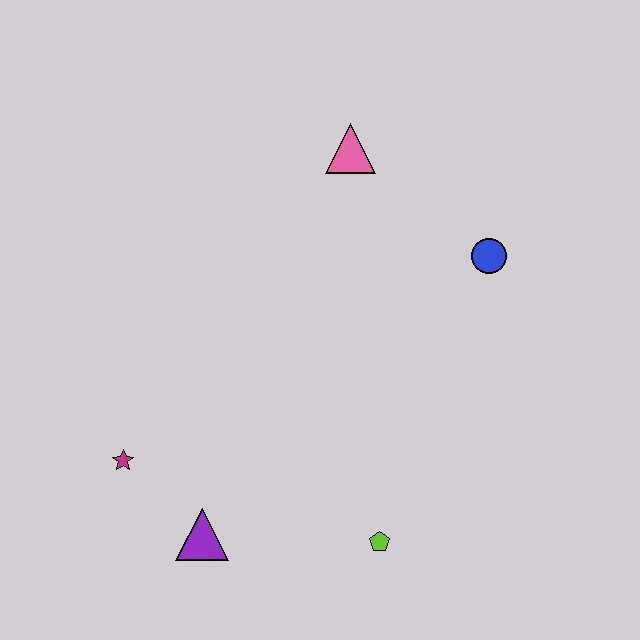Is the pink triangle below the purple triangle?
No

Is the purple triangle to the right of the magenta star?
Yes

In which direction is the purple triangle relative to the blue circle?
The purple triangle is to the left of the blue circle.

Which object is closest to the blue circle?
The pink triangle is closest to the blue circle.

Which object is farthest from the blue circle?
The magenta star is farthest from the blue circle.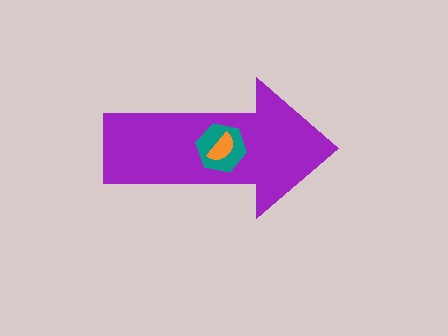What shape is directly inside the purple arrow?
The teal hexagon.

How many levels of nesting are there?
3.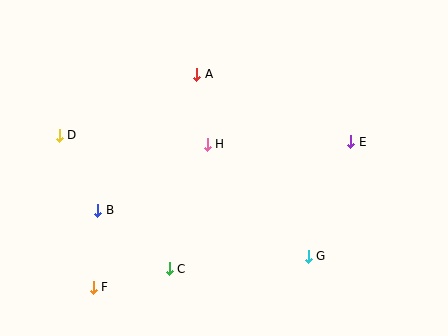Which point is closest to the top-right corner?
Point E is closest to the top-right corner.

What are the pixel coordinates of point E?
Point E is at (351, 142).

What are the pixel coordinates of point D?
Point D is at (59, 135).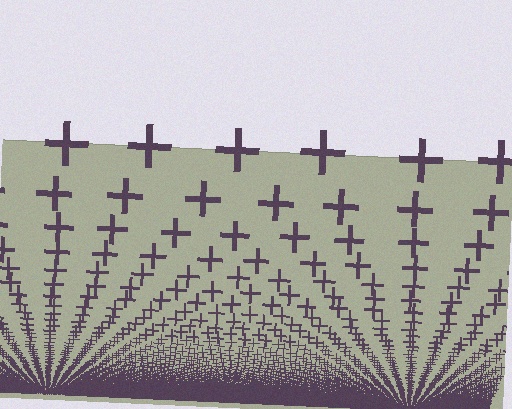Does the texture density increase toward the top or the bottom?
Density increases toward the bottom.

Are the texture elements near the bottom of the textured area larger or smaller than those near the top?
Smaller. The gradient is inverted — elements near the bottom are smaller and denser.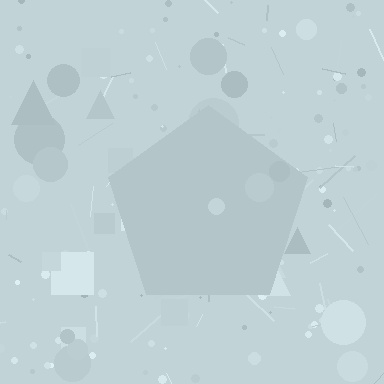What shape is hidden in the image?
A pentagon is hidden in the image.